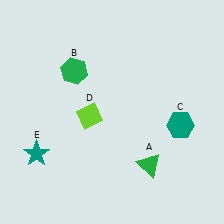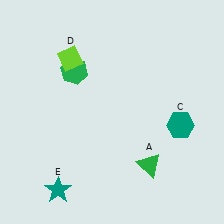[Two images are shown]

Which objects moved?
The objects that moved are: the lime diamond (D), the teal star (E).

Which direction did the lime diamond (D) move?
The lime diamond (D) moved up.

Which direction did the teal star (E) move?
The teal star (E) moved down.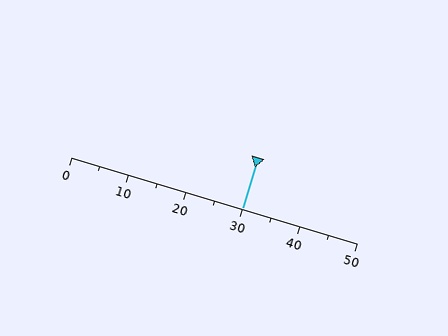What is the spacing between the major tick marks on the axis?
The major ticks are spaced 10 apart.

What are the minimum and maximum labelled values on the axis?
The axis runs from 0 to 50.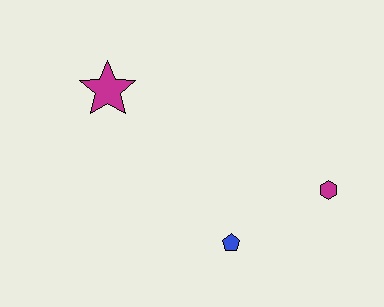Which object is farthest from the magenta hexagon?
The magenta star is farthest from the magenta hexagon.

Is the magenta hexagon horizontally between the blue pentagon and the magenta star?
No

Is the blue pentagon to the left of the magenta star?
No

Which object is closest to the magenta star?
The blue pentagon is closest to the magenta star.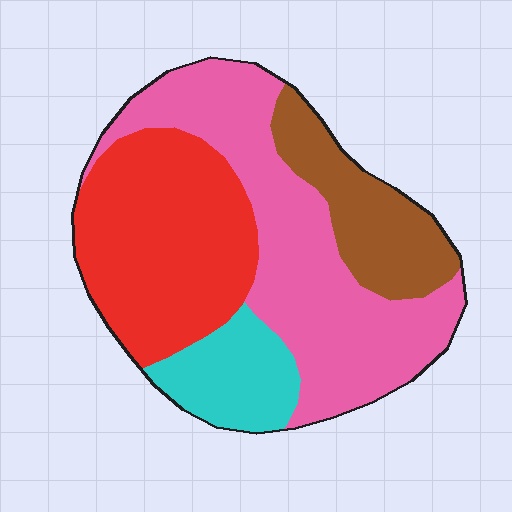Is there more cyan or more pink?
Pink.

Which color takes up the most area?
Pink, at roughly 40%.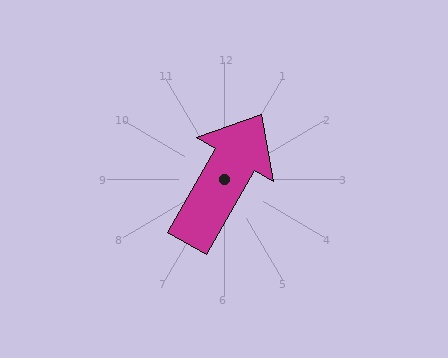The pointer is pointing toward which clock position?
Roughly 1 o'clock.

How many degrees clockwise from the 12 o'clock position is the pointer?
Approximately 30 degrees.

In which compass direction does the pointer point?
Northeast.